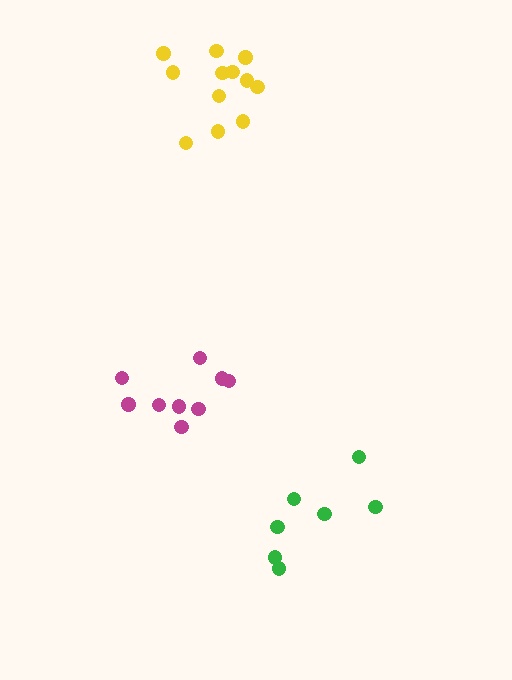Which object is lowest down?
The green cluster is bottommost.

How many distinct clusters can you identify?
There are 3 distinct clusters.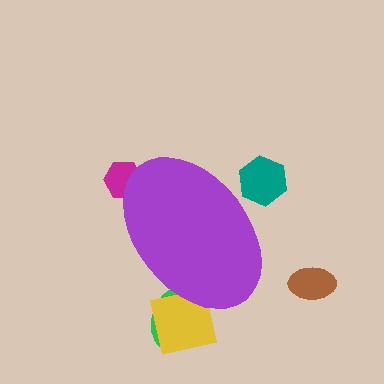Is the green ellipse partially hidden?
Yes, the green ellipse is partially hidden behind the purple ellipse.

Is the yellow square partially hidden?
Yes, the yellow square is partially hidden behind the purple ellipse.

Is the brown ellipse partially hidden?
No, the brown ellipse is fully visible.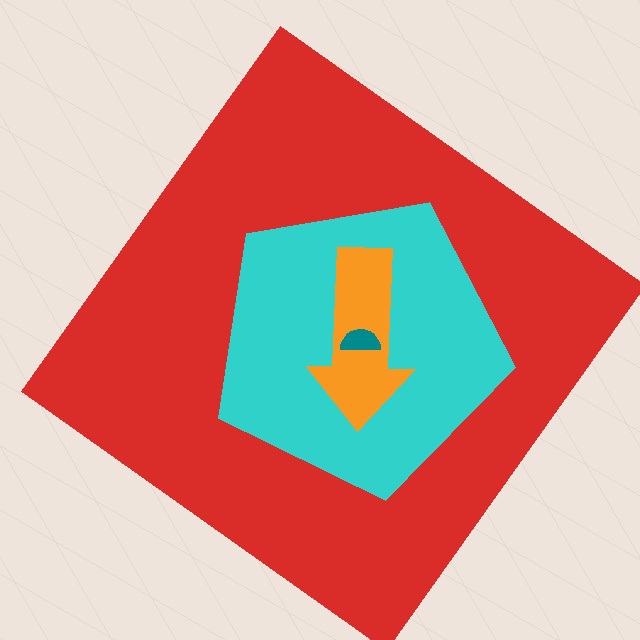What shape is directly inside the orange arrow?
The teal semicircle.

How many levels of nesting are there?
4.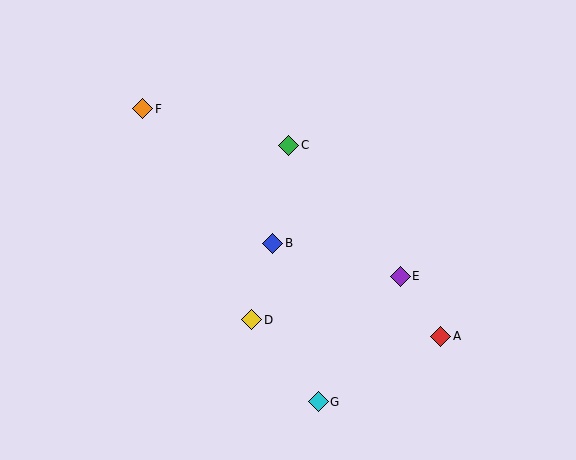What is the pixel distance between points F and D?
The distance between F and D is 237 pixels.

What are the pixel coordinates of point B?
Point B is at (273, 243).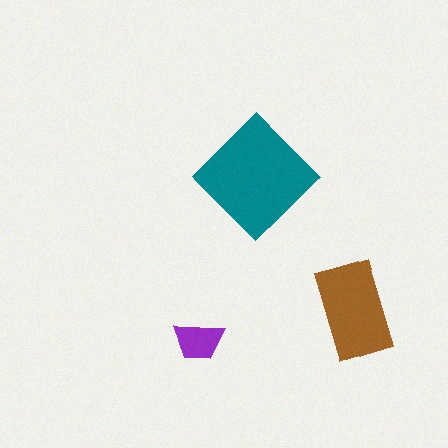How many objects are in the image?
There are 3 objects in the image.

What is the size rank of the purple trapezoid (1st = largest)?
3rd.